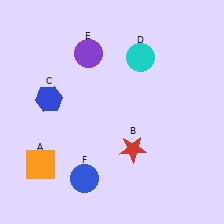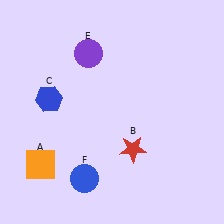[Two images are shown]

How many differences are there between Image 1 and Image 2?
There is 1 difference between the two images.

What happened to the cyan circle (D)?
The cyan circle (D) was removed in Image 2. It was in the top-right area of Image 1.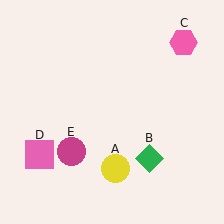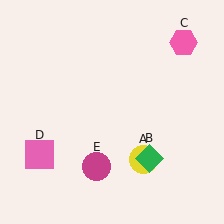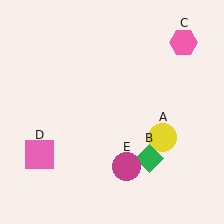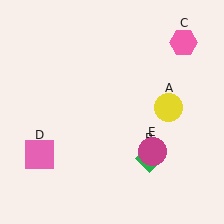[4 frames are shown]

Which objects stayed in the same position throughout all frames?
Green diamond (object B) and pink hexagon (object C) and pink square (object D) remained stationary.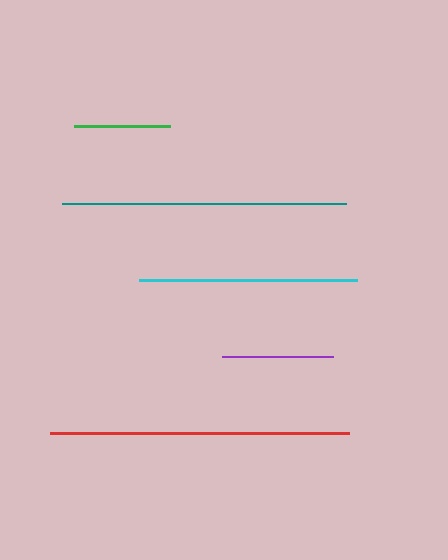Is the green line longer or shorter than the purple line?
The purple line is longer than the green line.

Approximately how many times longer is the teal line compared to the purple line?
The teal line is approximately 2.6 times the length of the purple line.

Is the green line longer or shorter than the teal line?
The teal line is longer than the green line.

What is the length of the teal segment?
The teal segment is approximately 284 pixels long.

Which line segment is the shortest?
The green line is the shortest at approximately 96 pixels.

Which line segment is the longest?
The red line is the longest at approximately 299 pixels.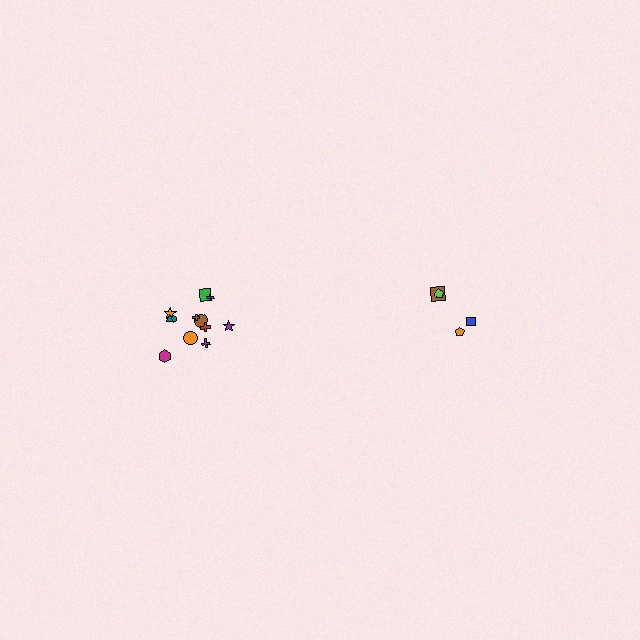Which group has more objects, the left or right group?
The left group.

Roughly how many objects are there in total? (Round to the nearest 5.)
Roughly 15 objects in total.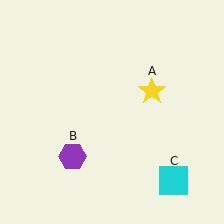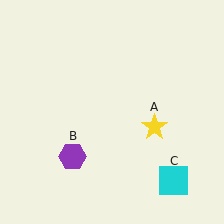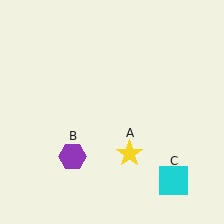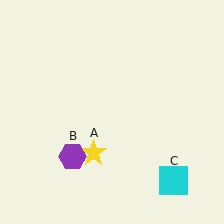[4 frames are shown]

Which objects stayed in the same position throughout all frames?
Purple hexagon (object B) and cyan square (object C) remained stationary.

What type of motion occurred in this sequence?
The yellow star (object A) rotated clockwise around the center of the scene.